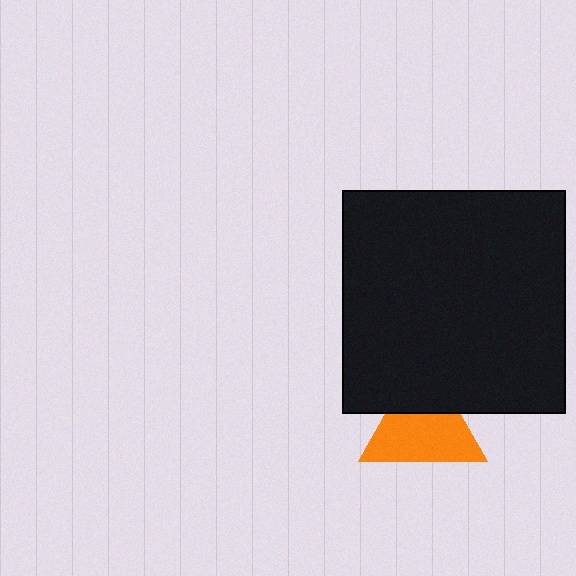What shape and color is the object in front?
The object in front is a black square.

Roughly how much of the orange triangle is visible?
Most of it is visible (roughly 67%).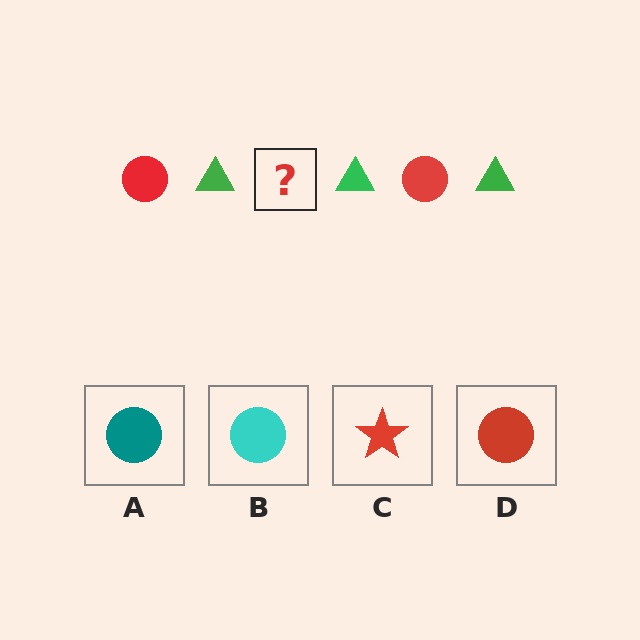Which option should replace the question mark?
Option D.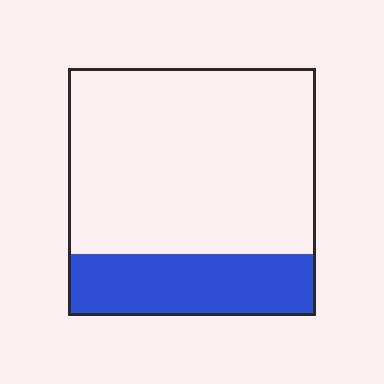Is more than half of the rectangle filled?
No.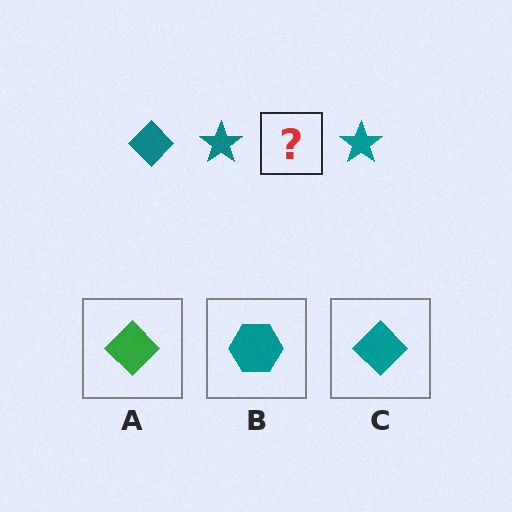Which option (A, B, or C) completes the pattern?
C.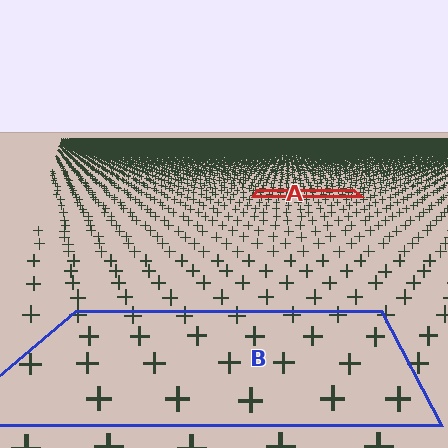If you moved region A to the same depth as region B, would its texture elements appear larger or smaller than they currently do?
They would appear larger. At a closer depth, the same texture elements are projected at a bigger on-screen size.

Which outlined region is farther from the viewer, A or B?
Region A is farther from the viewer — the texture elements inside it appear smaller and more densely packed.